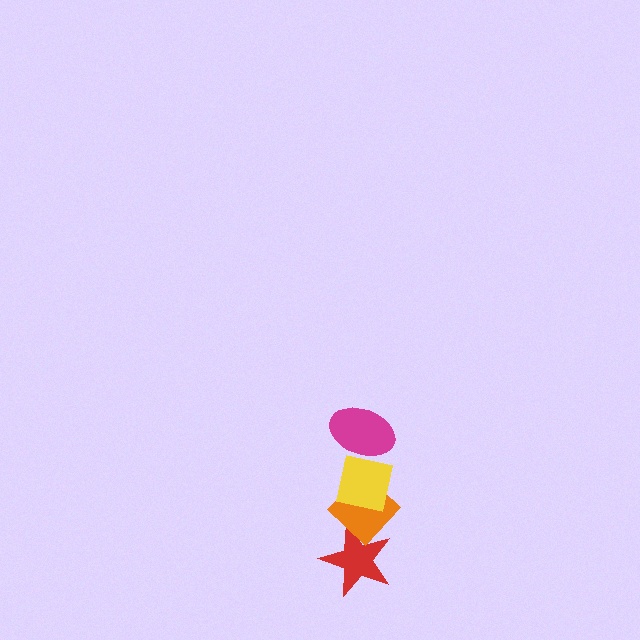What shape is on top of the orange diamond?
The yellow square is on top of the orange diamond.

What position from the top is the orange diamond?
The orange diamond is 3rd from the top.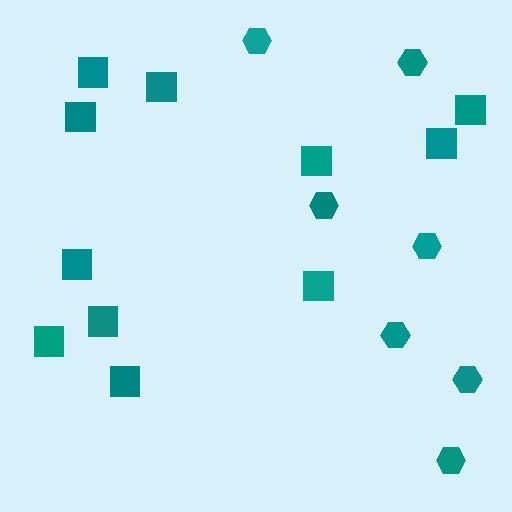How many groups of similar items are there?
There are 2 groups: one group of squares (11) and one group of hexagons (7).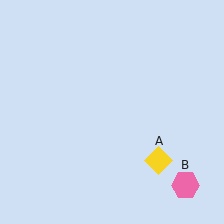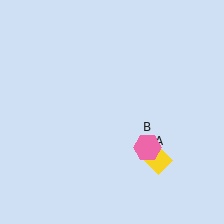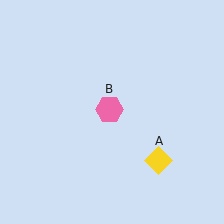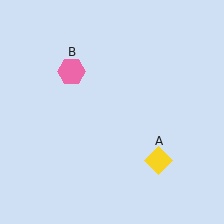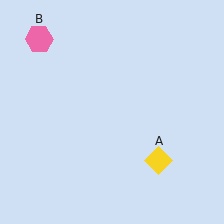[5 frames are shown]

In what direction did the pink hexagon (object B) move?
The pink hexagon (object B) moved up and to the left.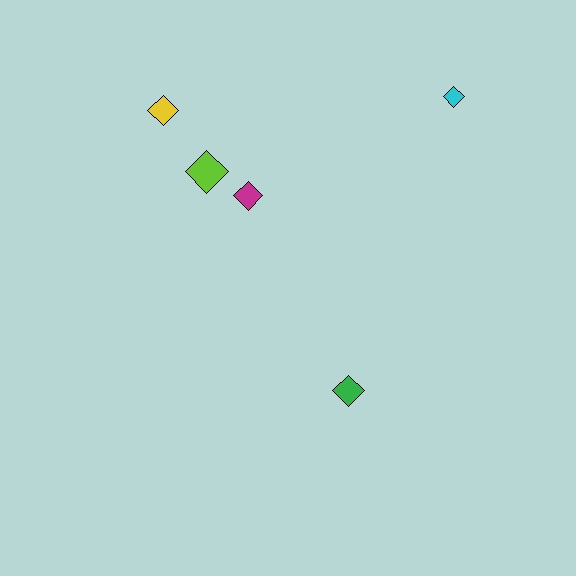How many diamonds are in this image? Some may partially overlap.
There are 5 diamonds.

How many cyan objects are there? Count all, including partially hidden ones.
There is 1 cyan object.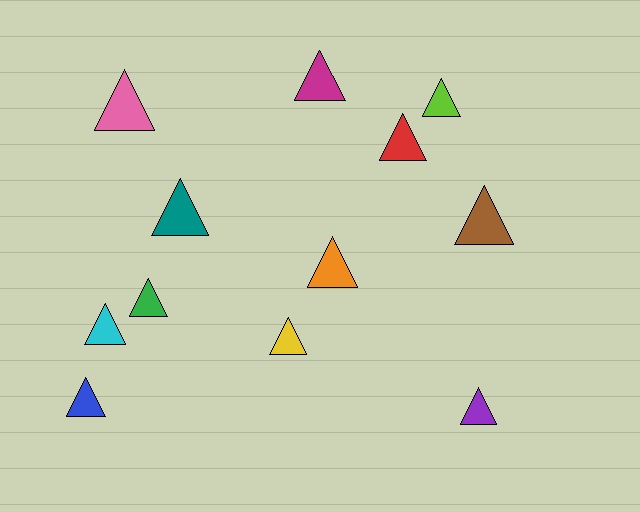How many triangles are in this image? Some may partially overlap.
There are 12 triangles.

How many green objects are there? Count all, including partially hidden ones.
There is 1 green object.